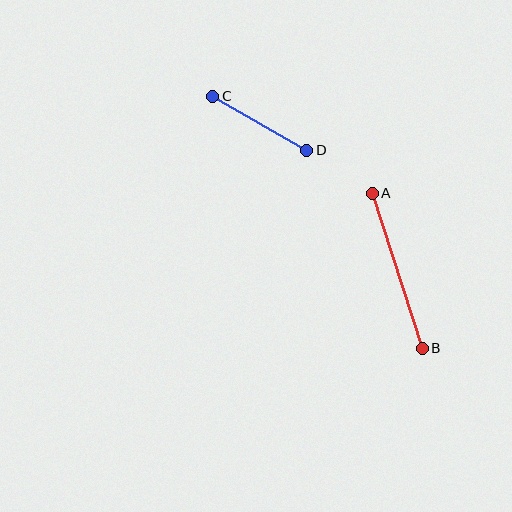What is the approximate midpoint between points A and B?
The midpoint is at approximately (397, 271) pixels.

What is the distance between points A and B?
The distance is approximately 163 pixels.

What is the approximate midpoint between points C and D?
The midpoint is at approximately (260, 123) pixels.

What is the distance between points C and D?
The distance is approximately 108 pixels.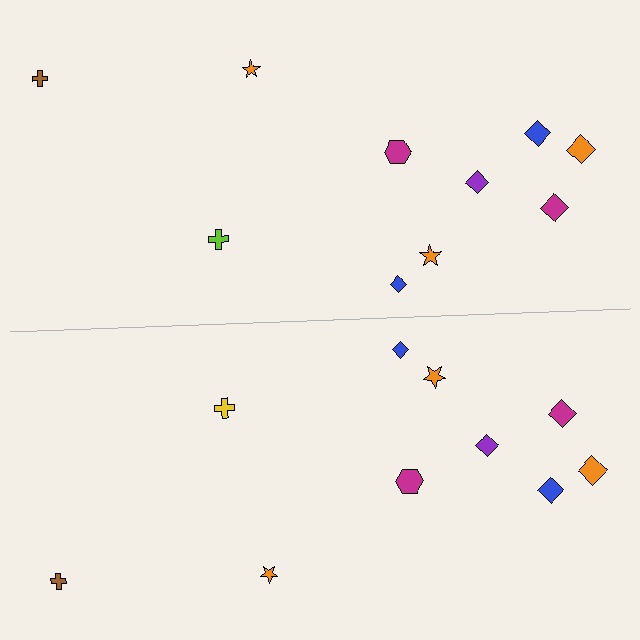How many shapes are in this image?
There are 20 shapes in this image.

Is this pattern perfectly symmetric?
No, the pattern is not perfectly symmetric. The yellow cross on the bottom side breaks the symmetry — its mirror counterpart is lime.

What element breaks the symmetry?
The yellow cross on the bottom side breaks the symmetry — its mirror counterpart is lime.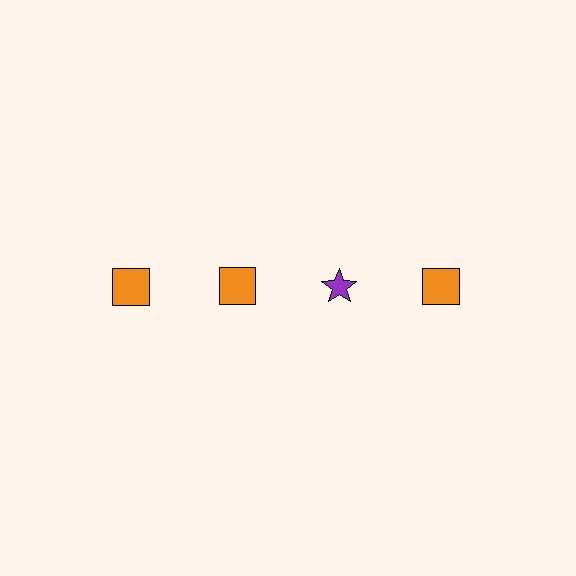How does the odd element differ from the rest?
It differs in both color (purple instead of orange) and shape (star instead of square).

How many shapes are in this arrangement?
There are 4 shapes arranged in a grid pattern.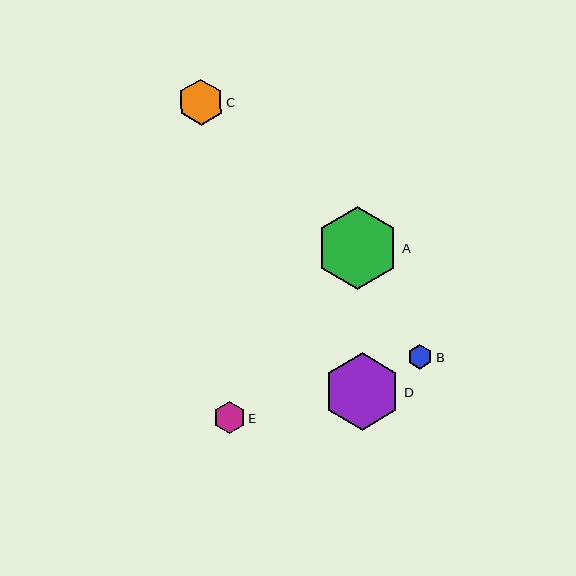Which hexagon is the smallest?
Hexagon B is the smallest with a size of approximately 25 pixels.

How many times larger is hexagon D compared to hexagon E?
Hexagon D is approximately 2.4 times the size of hexagon E.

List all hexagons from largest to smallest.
From largest to smallest: A, D, C, E, B.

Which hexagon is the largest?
Hexagon A is the largest with a size of approximately 83 pixels.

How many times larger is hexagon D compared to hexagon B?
Hexagon D is approximately 3.1 times the size of hexagon B.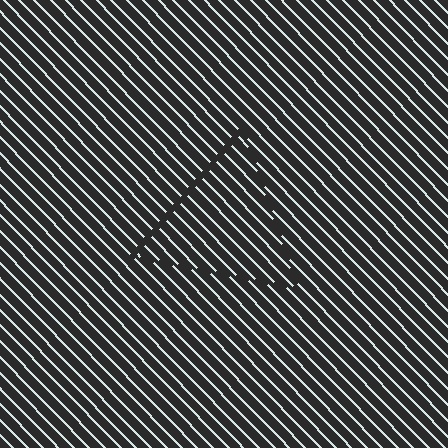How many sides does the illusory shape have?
3 sides — the line-ends trace a triangle.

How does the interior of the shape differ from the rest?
The interior of the shape contains the same grating, shifted by half a period — the contour is defined by the phase discontinuity where line-ends from the inner and outer gratings abut.